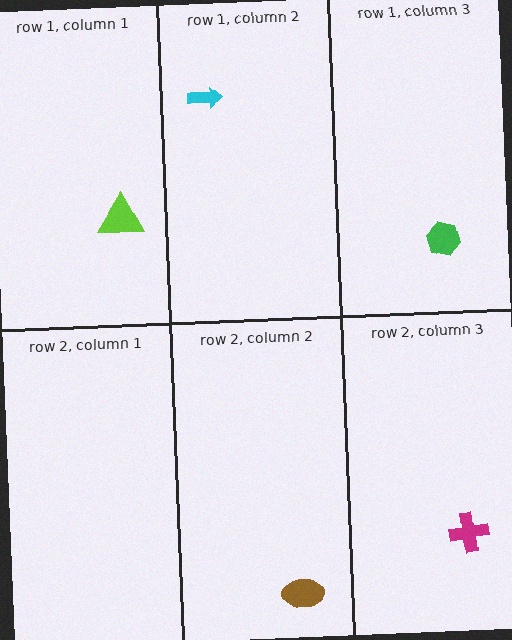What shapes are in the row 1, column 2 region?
The cyan arrow.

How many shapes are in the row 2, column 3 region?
1.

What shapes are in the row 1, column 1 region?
The lime triangle.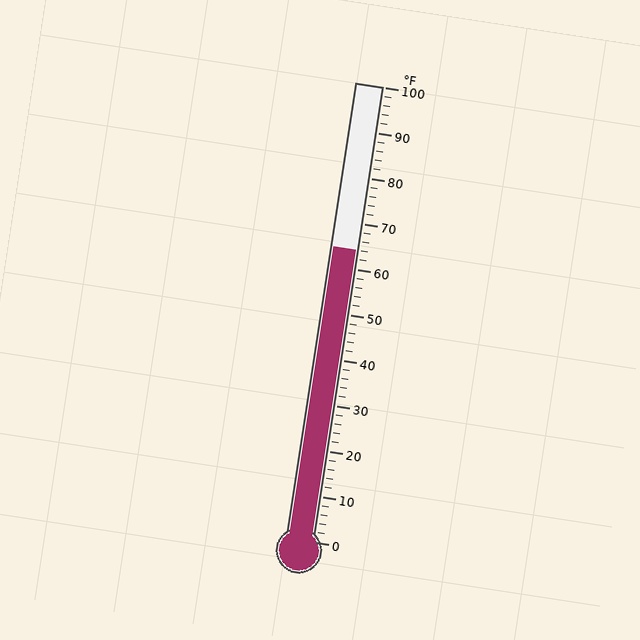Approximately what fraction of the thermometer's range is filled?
The thermometer is filled to approximately 65% of its range.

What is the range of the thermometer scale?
The thermometer scale ranges from 0°F to 100°F.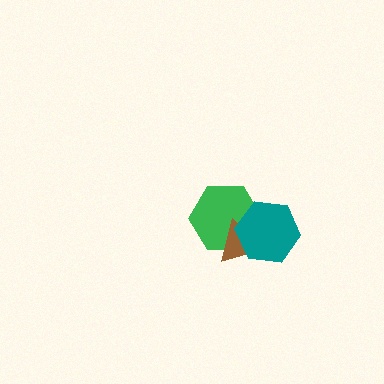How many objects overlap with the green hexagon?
2 objects overlap with the green hexagon.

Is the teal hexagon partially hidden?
No, no other shape covers it.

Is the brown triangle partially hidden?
Yes, it is partially covered by another shape.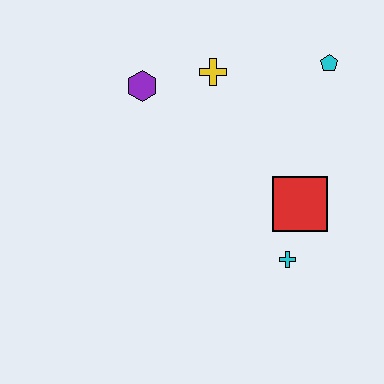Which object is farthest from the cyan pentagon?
The cyan cross is farthest from the cyan pentagon.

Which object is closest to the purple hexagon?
The yellow cross is closest to the purple hexagon.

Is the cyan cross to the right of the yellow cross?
Yes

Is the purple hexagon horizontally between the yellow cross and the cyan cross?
No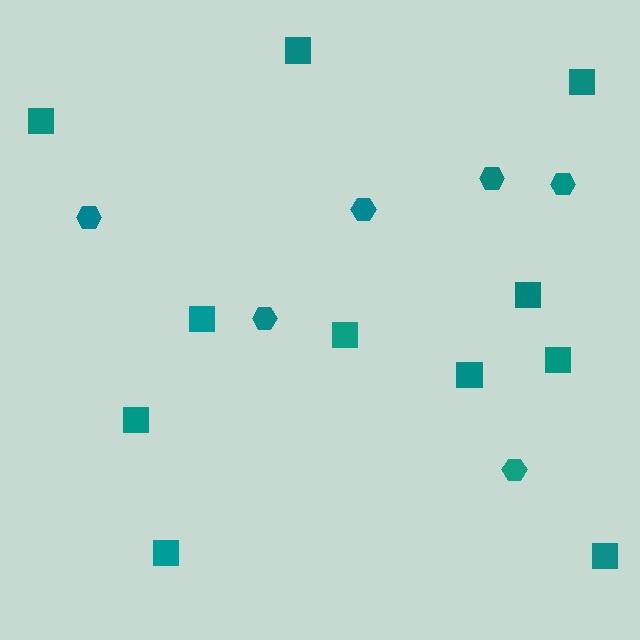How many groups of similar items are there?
There are 2 groups: one group of squares (11) and one group of hexagons (6).